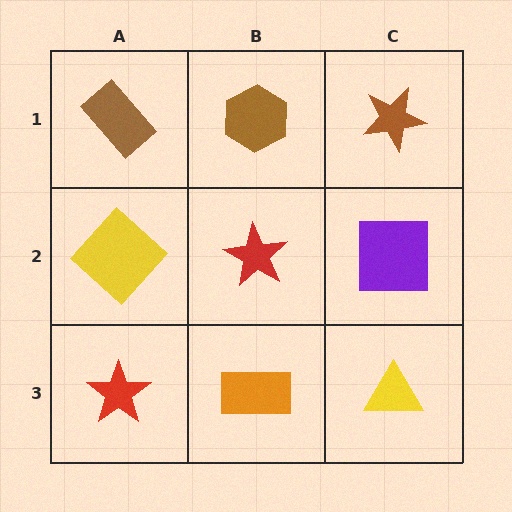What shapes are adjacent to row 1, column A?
A yellow diamond (row 2, column A), a brown hexagon (row 1, column B).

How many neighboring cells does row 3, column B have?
3.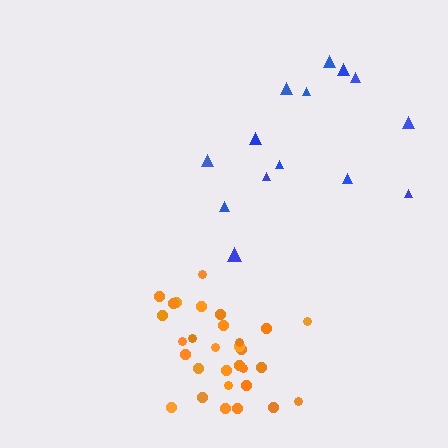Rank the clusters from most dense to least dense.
orange, blue.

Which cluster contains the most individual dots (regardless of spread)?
Orange (31).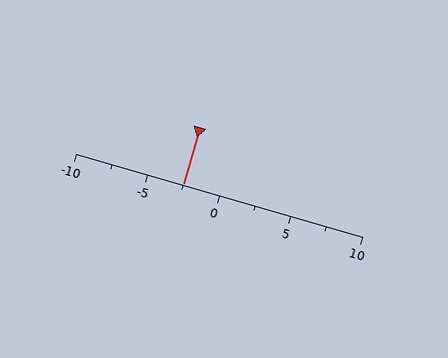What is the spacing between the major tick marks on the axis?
The major ticks are spaced 5 apart.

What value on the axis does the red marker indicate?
The marker indicates approximately -2.5.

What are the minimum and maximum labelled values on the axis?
The axis runs from -10 to 10.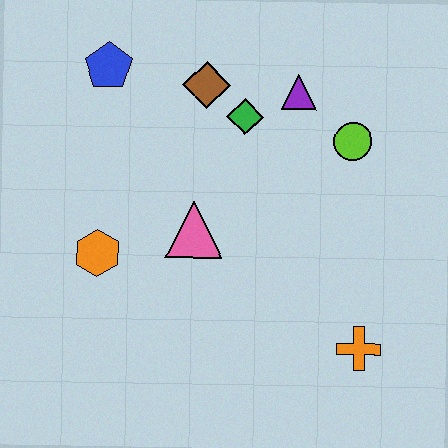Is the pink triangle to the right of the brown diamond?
No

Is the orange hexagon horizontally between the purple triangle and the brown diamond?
No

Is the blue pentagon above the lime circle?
Yes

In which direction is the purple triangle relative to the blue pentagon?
The purple triangle is to the right of the blue pentagon.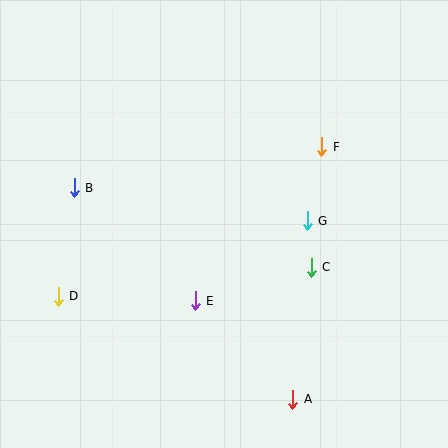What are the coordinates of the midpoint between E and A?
The midpoint between E and A is at (244, 350).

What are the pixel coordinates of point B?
Point B is at (74, 188).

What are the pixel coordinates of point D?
Point D is at (58, 296).